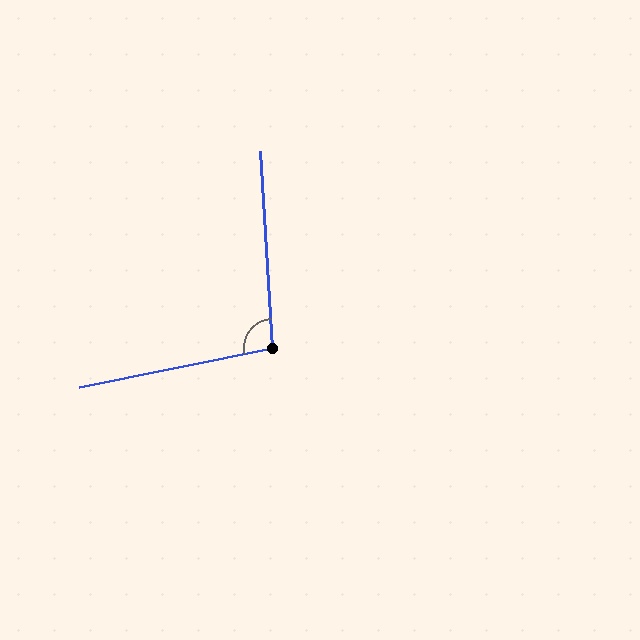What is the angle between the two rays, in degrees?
Approximately 98 degrees.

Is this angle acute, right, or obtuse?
It is obtuse.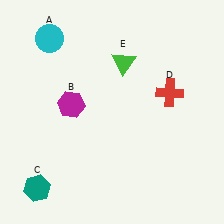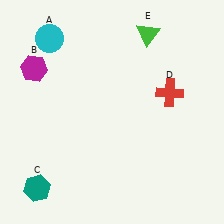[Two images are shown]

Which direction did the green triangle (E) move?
The green triangle (E) moved up.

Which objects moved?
The objects that moved are: the magenta hexagon (B), the green triangle (E).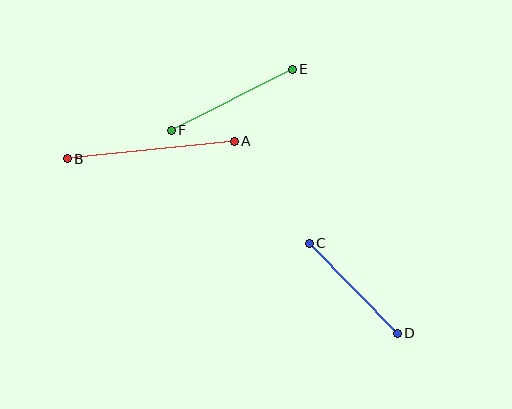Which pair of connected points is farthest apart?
Points A and B are farthest apart.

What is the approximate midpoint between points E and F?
The midpoint is at approximately (232, 100) pixels.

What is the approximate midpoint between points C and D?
The midpoint is at approximately (353, 288) pixels.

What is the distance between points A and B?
The distance is approximately 168 pixels.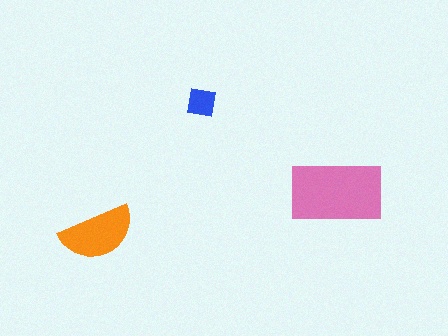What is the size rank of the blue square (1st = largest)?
3rd.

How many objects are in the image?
There are 3 objects in the image.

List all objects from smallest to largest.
The blue square, the orange semicircle, the pink rectangle.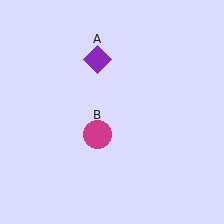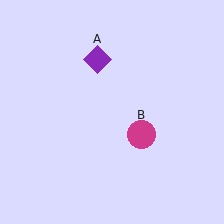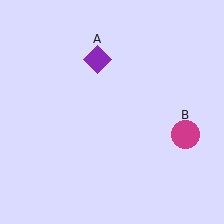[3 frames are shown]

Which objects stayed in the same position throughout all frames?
Purple diamond (object A) remained stationary.